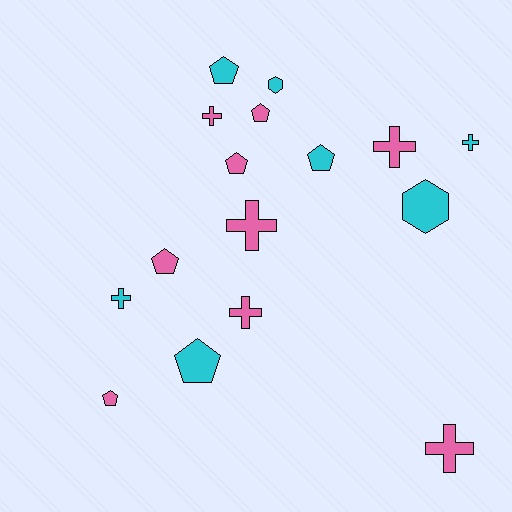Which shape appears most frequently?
Pentagon, with 7 objects.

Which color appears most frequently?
Pink, with 9 objects.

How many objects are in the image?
There are 16 objects.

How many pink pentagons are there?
There are 4 pink pentagons.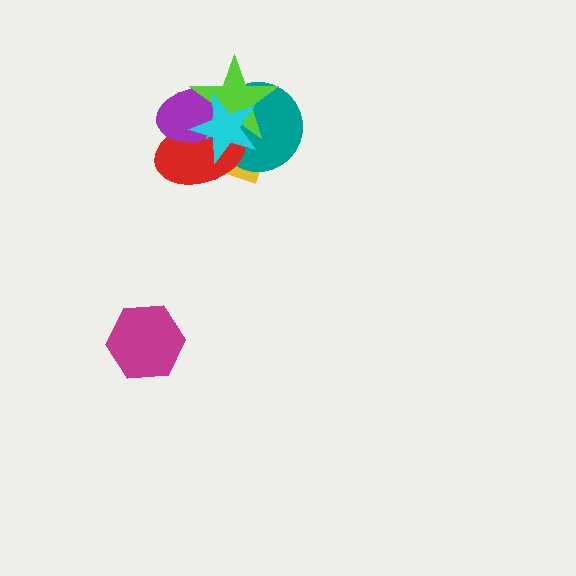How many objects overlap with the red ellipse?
5 objects overlap with the red ellipse.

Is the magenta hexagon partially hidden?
No, no other shape covers it.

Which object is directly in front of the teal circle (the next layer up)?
The red ellipse is directly in front of the teal circle.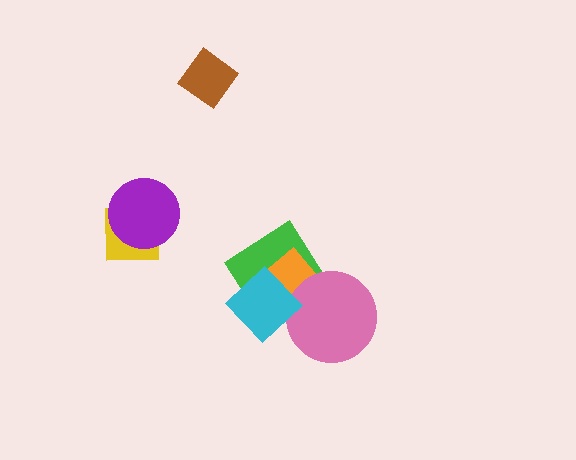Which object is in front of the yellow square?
The purple circle is in front of the yellow square.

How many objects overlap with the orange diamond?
3 objects overlap with the orange diamond.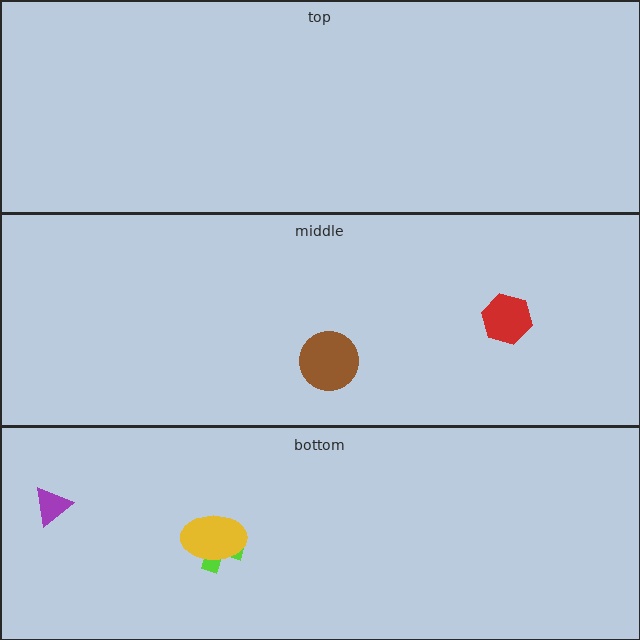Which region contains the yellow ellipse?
The bottom region.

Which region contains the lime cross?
The bottom region.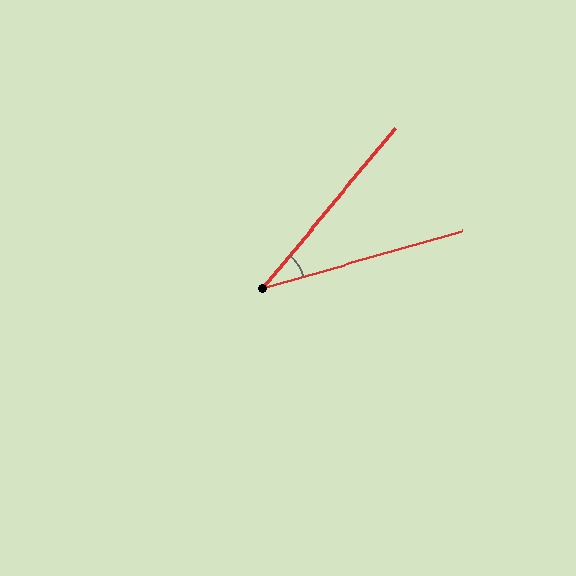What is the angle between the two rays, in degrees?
Approximately 34 degrees.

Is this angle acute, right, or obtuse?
It is acute.